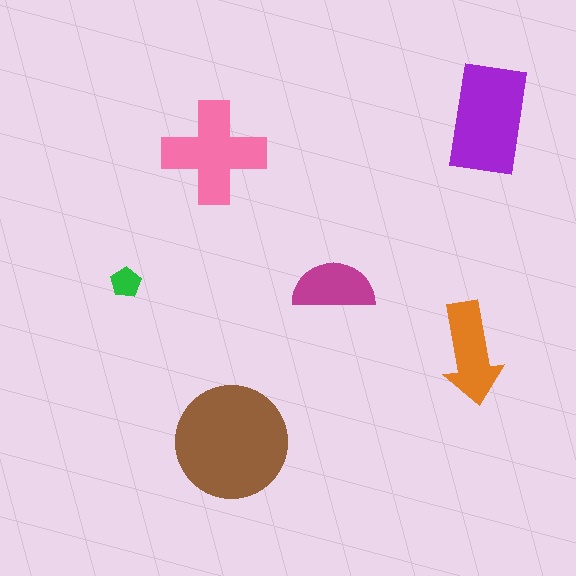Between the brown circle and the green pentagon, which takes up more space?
The brown circle.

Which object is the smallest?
The green pentagon.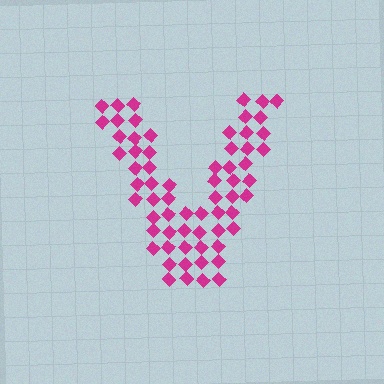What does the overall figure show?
The overall figure shows the letter V.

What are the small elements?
The small elements are diamonds.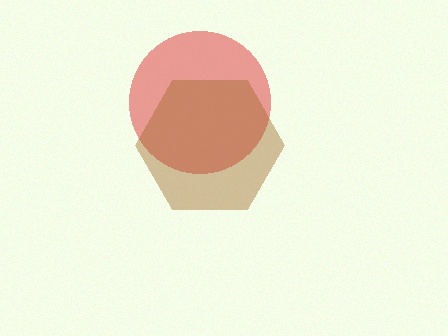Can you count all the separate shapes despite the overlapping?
Yes, there are 2 separate shapes.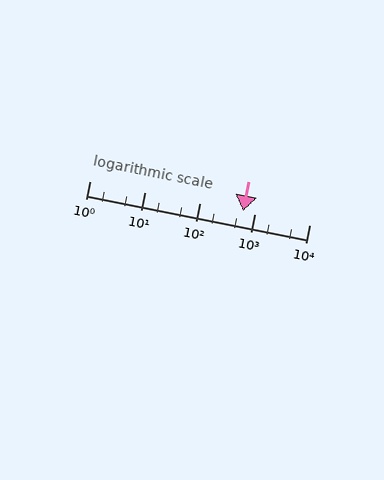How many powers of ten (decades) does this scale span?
The scale spans 4 decades, from 1 to 10000.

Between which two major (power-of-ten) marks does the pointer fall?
The pointer is between 100 and 1000.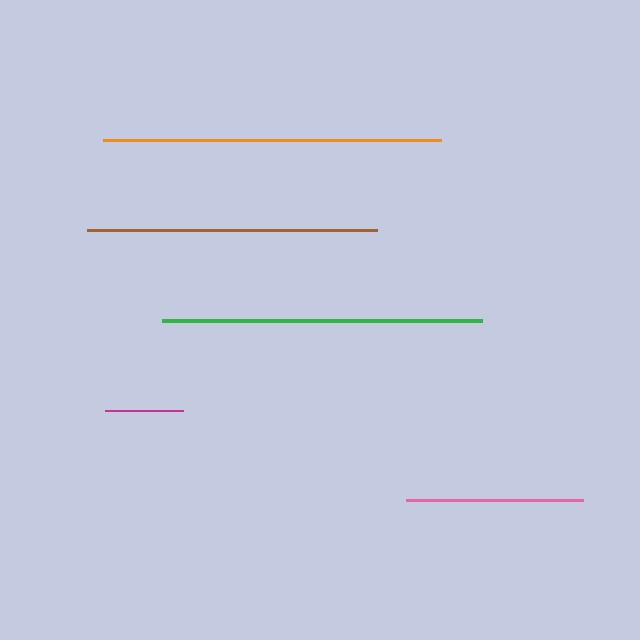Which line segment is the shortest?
The magenta line is the shortest at approximately 78 pixels.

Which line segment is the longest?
The orange line is the longest at approximately 338 pixels.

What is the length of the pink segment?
The pink segment is approximately 177 pixels long.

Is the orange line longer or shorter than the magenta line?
The orange line is longer than the magenta line.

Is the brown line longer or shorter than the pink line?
The brown line is longer than the pink line.